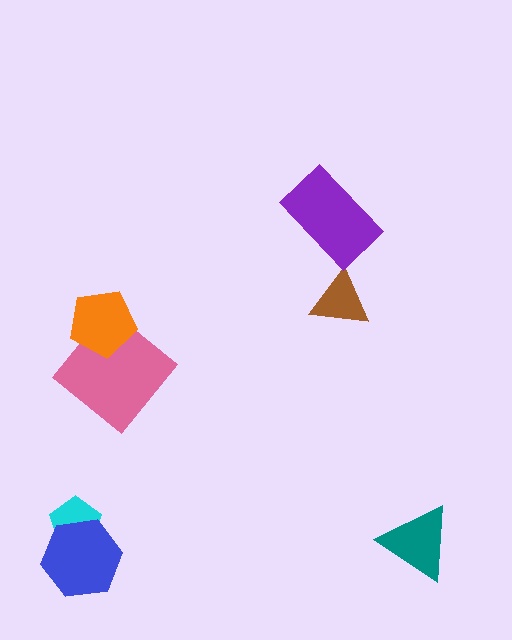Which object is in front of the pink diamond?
The orange pentagon is in front of the pink diamond.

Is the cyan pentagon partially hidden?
Yes, it is partially covered by another shape.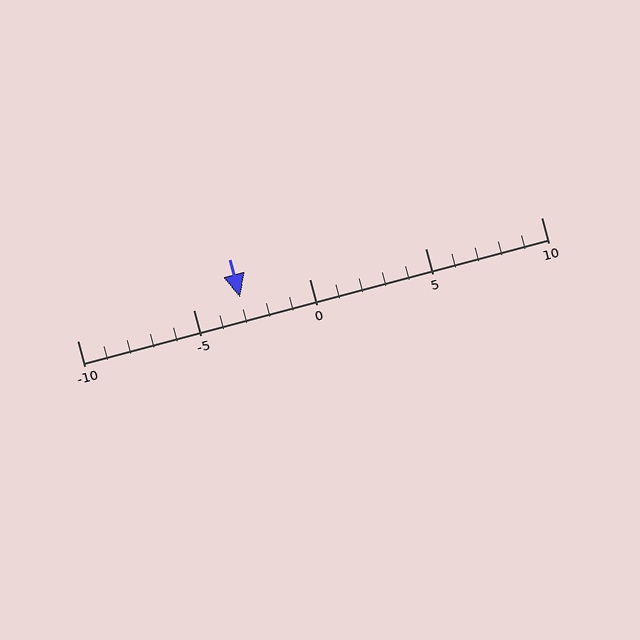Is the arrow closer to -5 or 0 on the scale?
The arrow is closer to -5.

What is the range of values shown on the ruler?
The ruler shows values from -10 to 10.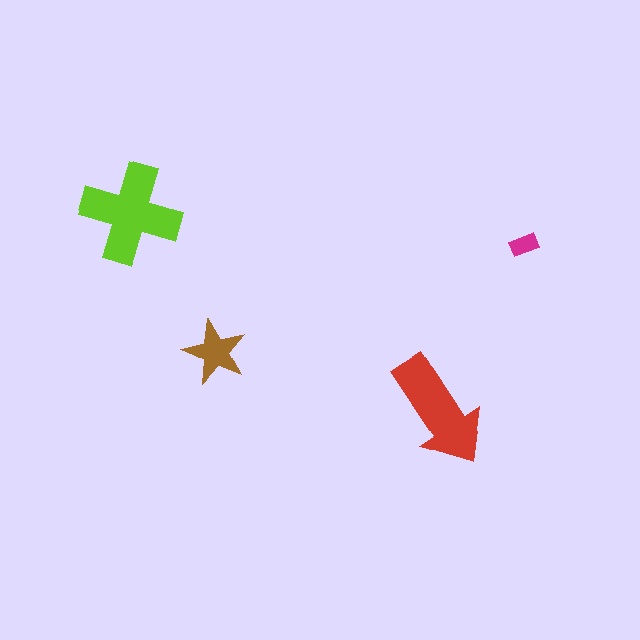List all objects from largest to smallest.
The lime cross, the red arrow, the brown star, the magenta rectangle.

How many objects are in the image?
There are 4 objects in the image.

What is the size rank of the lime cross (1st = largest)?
1st.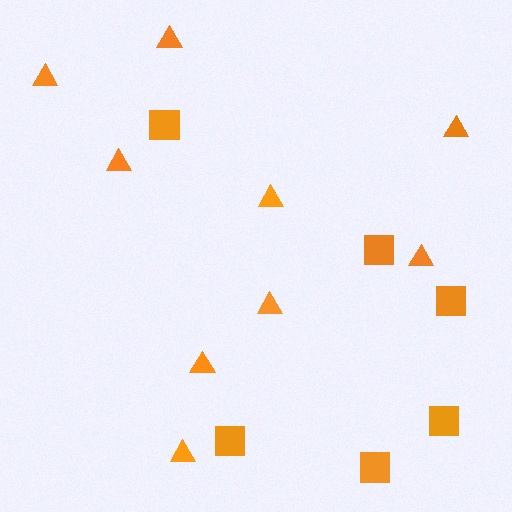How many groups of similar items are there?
There are 2 groups: one group of squares (6) and one group of triangles (9).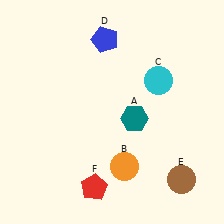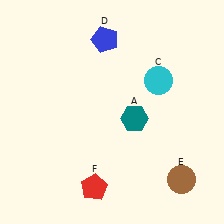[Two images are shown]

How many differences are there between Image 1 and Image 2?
There is 1 difference between the two images.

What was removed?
The orange circle (B) was removed in Image 2.